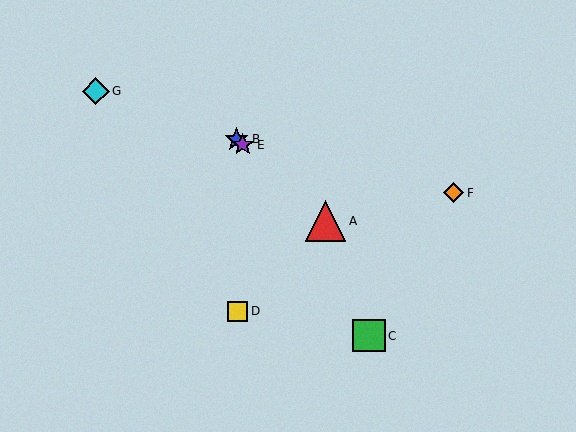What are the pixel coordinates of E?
Object E is at (243, 145).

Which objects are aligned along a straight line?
Objects A, B, E are aligned along a straight line.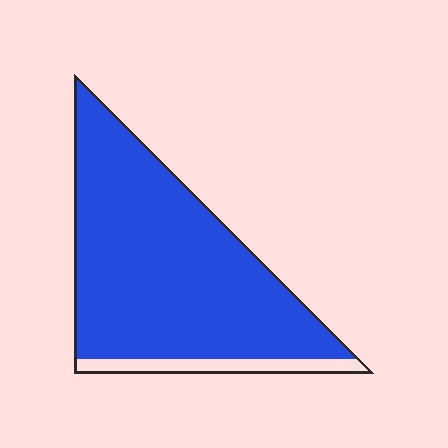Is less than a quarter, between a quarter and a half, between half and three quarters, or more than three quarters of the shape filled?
More than three quarters.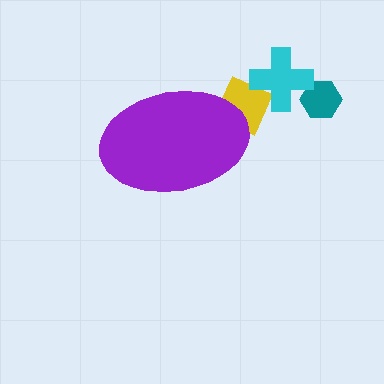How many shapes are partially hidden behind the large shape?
1 shape is partially hidden.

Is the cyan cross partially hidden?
No, the cyan cross is fully visible.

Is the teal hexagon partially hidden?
No, the teal hexagon is fully visible.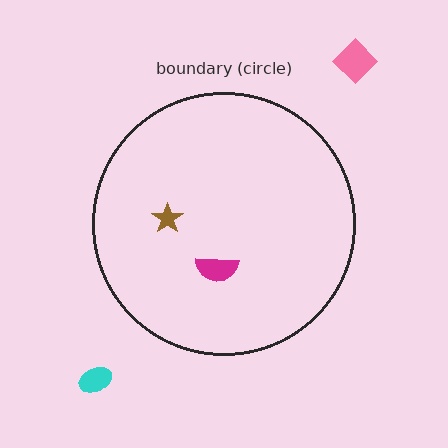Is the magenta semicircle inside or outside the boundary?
Inside.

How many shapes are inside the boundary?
2 inside, 2 outside.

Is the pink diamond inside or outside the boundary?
Outside.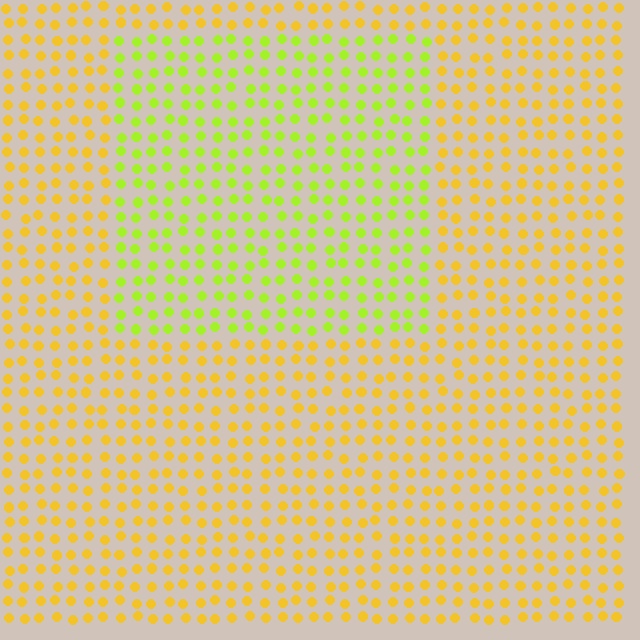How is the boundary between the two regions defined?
The boundary is defined purely by a slight shift in hue (about 37 degrees). Spacing, size, and orientation are identical on both sides.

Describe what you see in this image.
The image is filled with small yellow elements in a uniform arrangement. A rectangle-shaped region is visible where the elements are tinted to a slightly different hue, forming a subtle color boundary.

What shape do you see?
I see a rectangle.